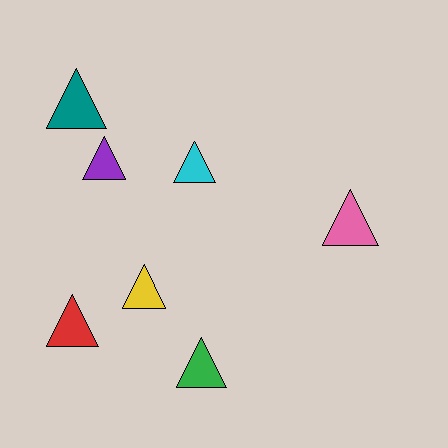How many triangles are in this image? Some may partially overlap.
There are 7 triangles.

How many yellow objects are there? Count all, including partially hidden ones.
There is 1 yellow object.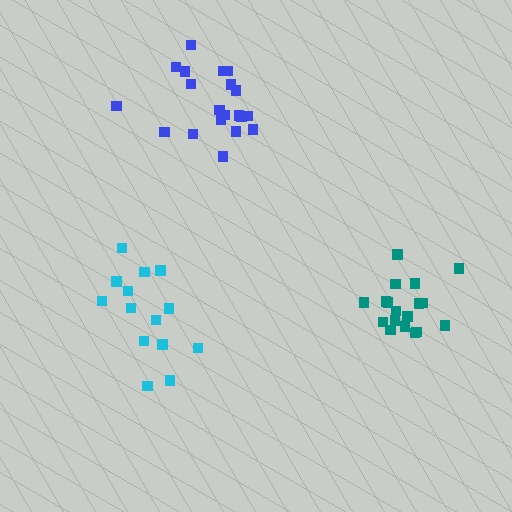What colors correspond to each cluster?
The clusters are colored: cyan, blue, teal.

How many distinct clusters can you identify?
There are 3 distinct clusters.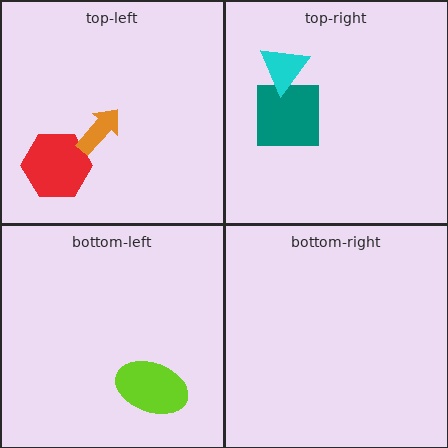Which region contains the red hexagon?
The top-left region.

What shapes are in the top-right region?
The teal square, the cyan triangle.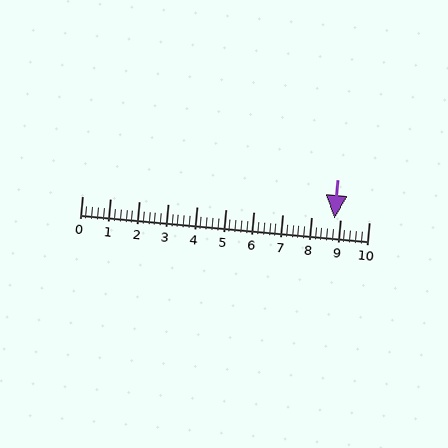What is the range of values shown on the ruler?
The ruler shows values from 0 to 10.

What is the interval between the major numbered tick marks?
The major tick marks are spaced 1 units apart.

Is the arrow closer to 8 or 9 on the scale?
The arrow is closer to 9.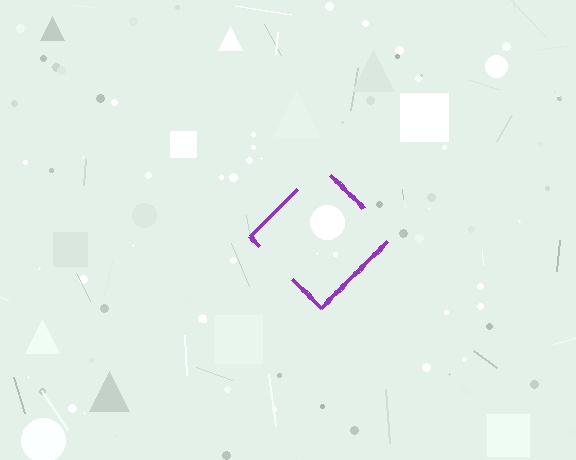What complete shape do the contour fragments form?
The contour fragments form a diamond.